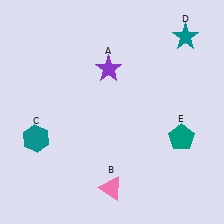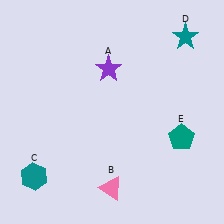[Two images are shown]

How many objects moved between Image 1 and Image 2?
1 object moved between the two images.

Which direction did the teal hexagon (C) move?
The teal hexagon (C) moved down.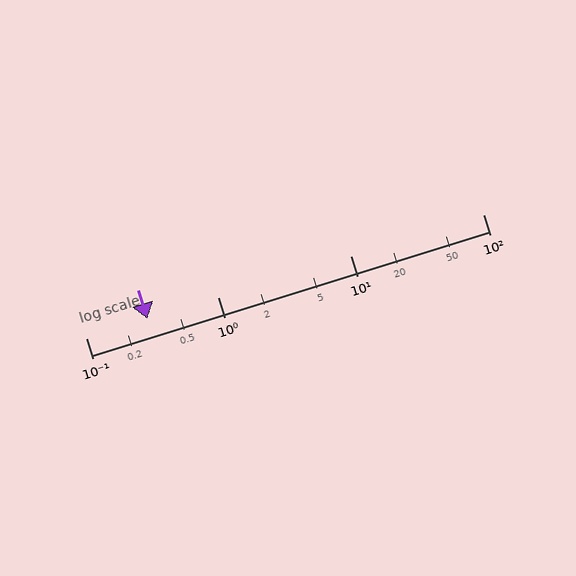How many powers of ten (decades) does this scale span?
The scale spans 3 decades, from 0.1 to 100.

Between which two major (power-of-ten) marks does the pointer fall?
The pointer is between 0.1 and 1.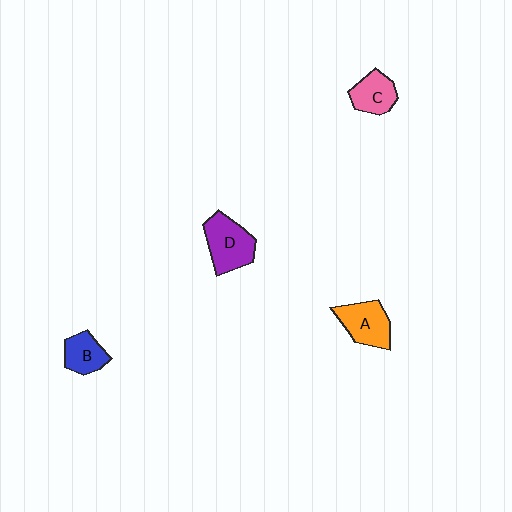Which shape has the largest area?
Shape D (purple).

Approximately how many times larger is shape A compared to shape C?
Approximately 1.2 times.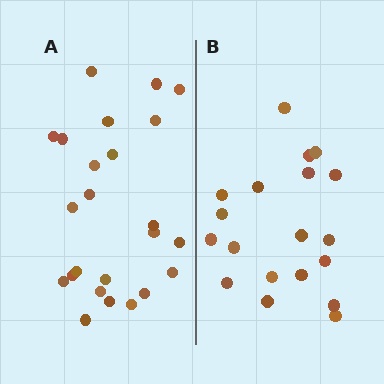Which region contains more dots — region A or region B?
Region A (the left region) has more dots.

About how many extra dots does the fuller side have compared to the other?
Region A has about 5 more dots than region B.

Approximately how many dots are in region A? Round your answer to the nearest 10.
About 20 dots. (The exact count is 24, which rounds to 20.)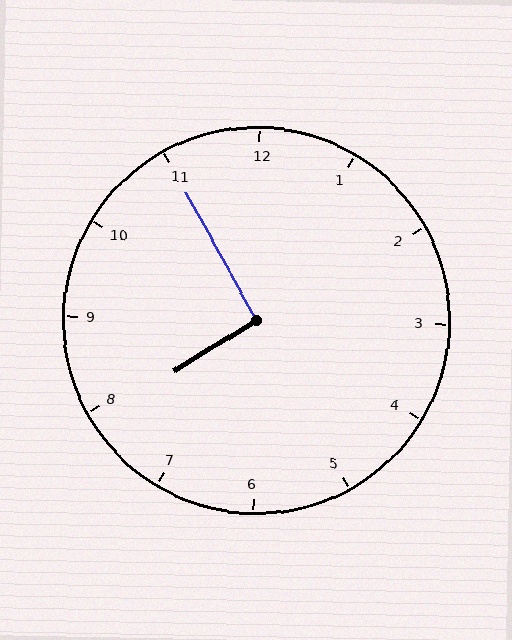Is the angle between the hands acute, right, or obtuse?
It is right.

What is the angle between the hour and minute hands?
Approximately 92 degrees.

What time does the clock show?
7:55.